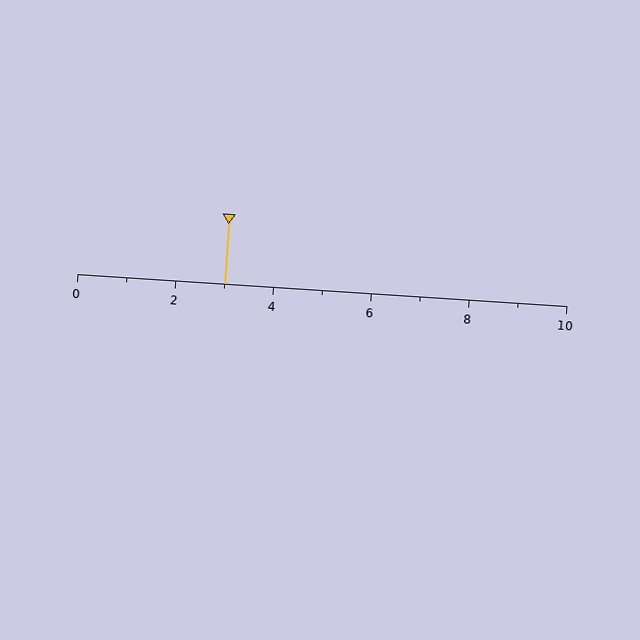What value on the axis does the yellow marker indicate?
The marker indicates approximately 3.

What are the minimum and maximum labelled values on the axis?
The axis runs from 0 to 10.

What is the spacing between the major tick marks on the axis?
The major ticks are spaced 2 apart.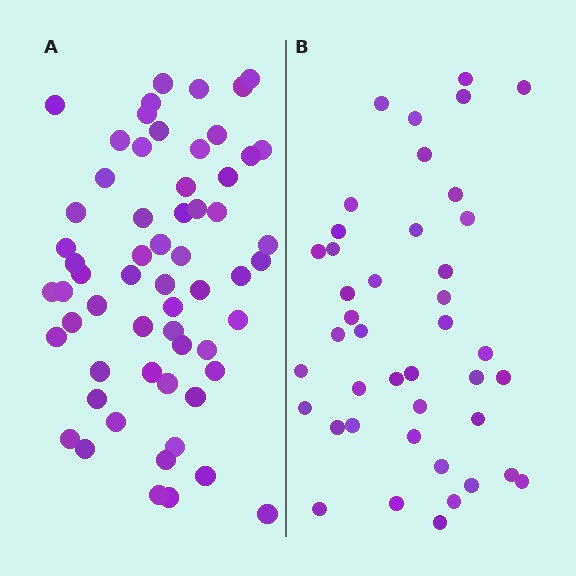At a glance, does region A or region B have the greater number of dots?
Region A (the left region) has more dots.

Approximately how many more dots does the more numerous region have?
Region A has approximately 20 more dots than region B.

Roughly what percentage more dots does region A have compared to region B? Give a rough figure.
About 45% more.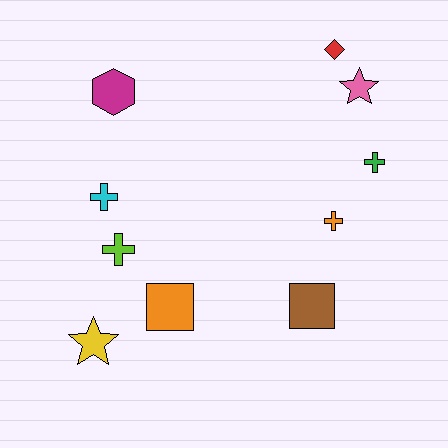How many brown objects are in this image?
There is 1 brown object.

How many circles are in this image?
There are no circles.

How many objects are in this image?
There are 10 objects.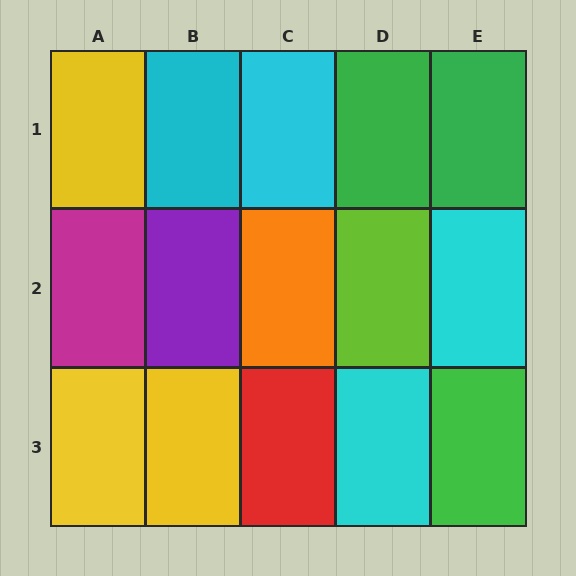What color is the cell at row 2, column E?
Cyan.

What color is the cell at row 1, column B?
Cyan.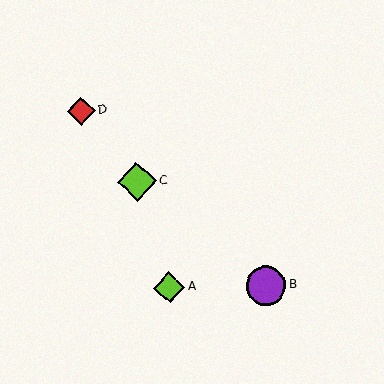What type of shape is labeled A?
Shape A is a lime diamond.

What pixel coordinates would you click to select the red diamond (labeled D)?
Click at (81, 111) to select the red diamond D.